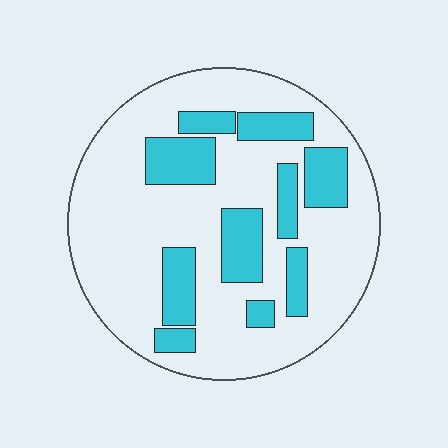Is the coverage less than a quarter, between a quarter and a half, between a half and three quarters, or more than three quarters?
Between a quarter and a half.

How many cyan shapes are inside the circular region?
10.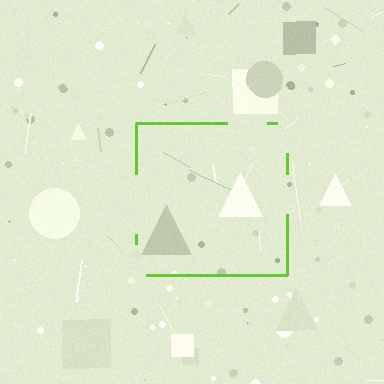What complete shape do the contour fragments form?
The contour fragments form a square.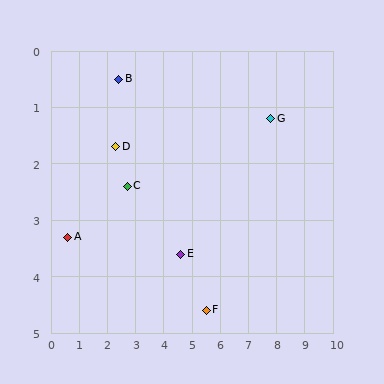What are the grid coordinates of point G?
Point G is at approximately (7.8, 1.2).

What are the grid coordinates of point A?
Point A is at approximately (0.6, 3.3).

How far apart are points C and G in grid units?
Points C and G are about 5.2 grid units apart.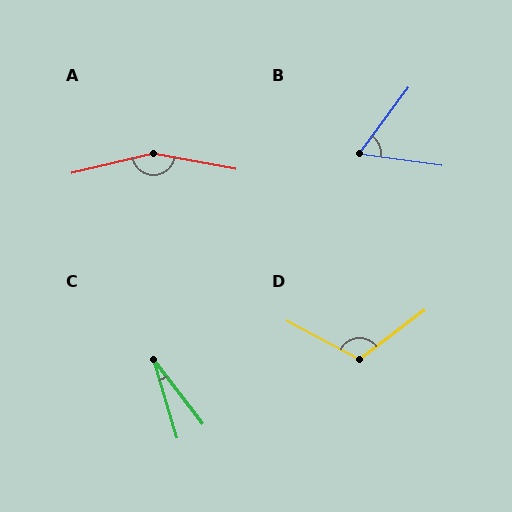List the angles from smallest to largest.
C (20°), B (61°), D (115°), A (156°).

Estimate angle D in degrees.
Approximately 115 degrees.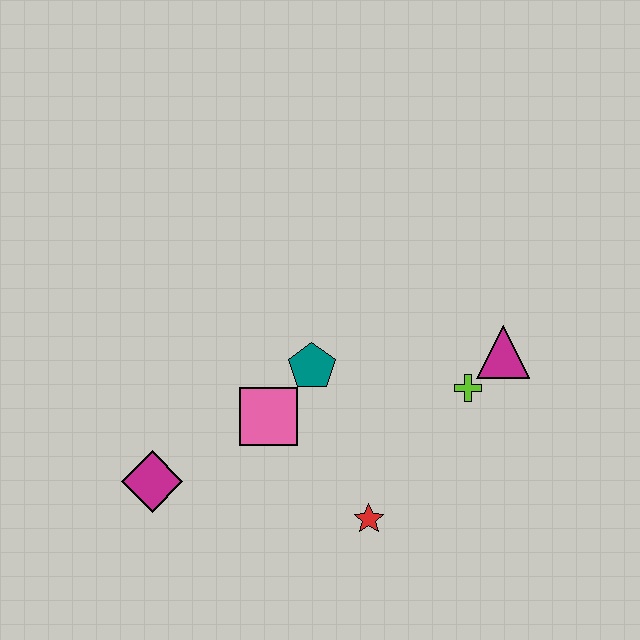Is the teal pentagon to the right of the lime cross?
No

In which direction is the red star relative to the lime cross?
The red star is below the lime cross.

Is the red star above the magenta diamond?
No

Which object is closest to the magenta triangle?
The lime cross is closest to the magenta triangle.